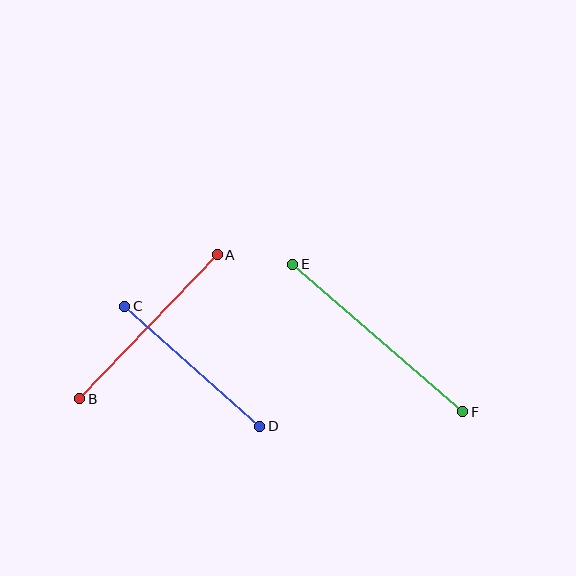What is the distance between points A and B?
The distance is approximately 199 pixels.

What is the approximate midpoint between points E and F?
The midpoint is at approximately (378, 338) pixels.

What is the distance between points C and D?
The distance is approximately 181 pixels.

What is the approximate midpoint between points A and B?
The midpoint is at approximately (148, 327) pixels.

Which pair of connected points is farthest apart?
Points E and F are farthest apart.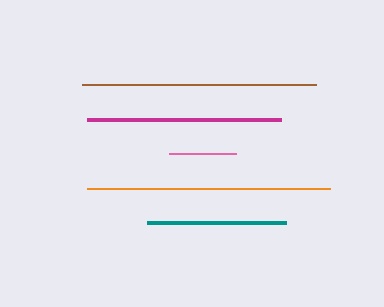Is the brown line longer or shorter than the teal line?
The brown line is longer than the teal line.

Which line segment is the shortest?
The pink line is the shortest at approximately 67 pixels.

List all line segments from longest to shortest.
From longest to shortest: orange, brown, magenta, teal, pink.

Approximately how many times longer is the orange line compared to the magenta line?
The orange line is approximately 1.3 times the length of the magenta line.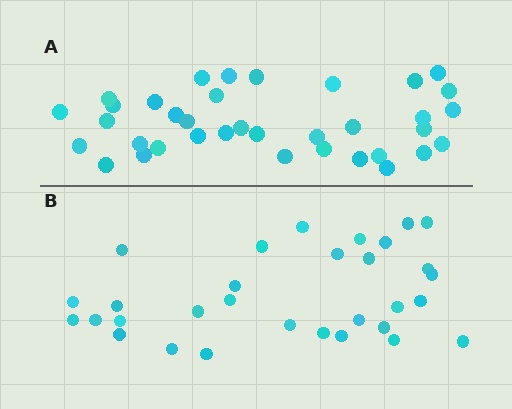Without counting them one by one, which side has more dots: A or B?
Region A (the top region) has more dots.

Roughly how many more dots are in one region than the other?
Region A has about 5 more dots than region B.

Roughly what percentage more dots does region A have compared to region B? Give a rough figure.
About 15% more.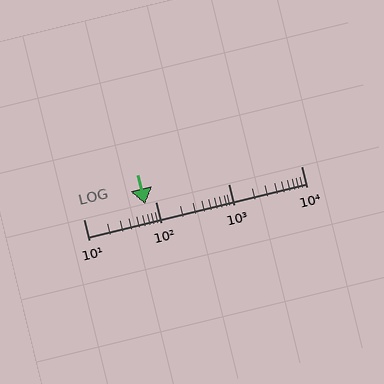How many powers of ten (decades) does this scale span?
The scale spans 3 decades, from 10 to 10000.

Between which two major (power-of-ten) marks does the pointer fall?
The pointer is between 10 and 100.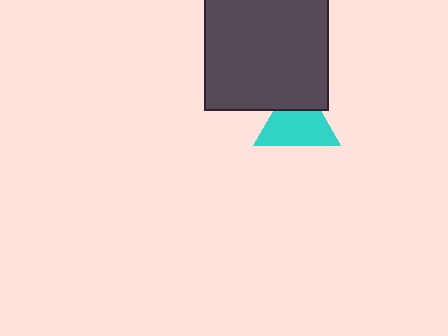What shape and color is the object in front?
The object in front is a dark gray square.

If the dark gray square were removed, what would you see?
You would see the complete cyan triangle.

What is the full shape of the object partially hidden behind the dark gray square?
The partially hidden object is a cyan triangle.